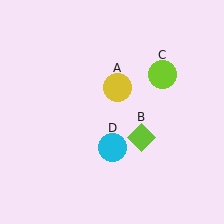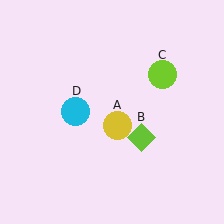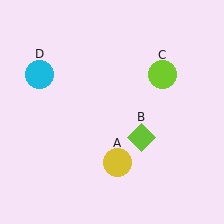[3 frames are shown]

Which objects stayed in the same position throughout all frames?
Lime diamond (object B) and lime circle (object C) remained stationary.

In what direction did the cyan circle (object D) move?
The cyan circle (object D) moved up and to the left.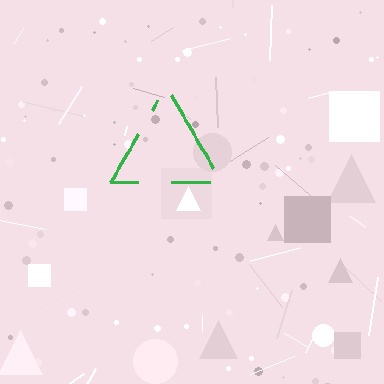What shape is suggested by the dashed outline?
The dashed outline suggests a triangle.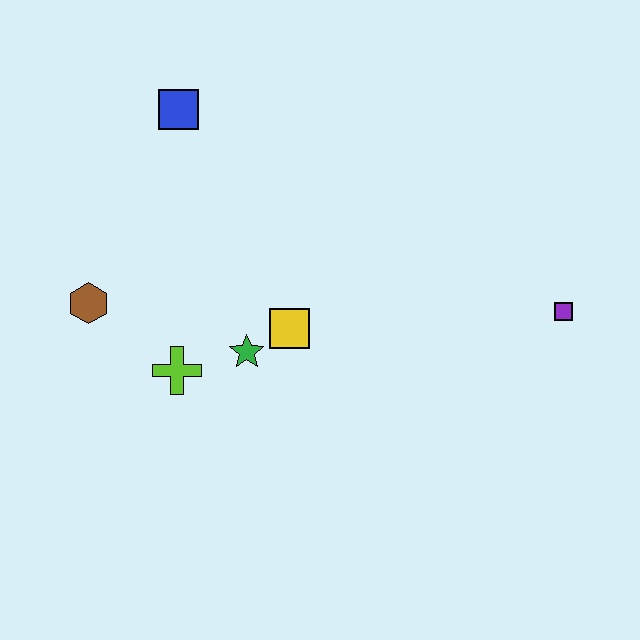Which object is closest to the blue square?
The brown hexagon is closest to the blue square.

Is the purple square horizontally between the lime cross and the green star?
No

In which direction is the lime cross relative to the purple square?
The lime cross is to the left of the purple square.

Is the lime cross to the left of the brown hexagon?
No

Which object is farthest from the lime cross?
The purple square is farthest from the lime cross.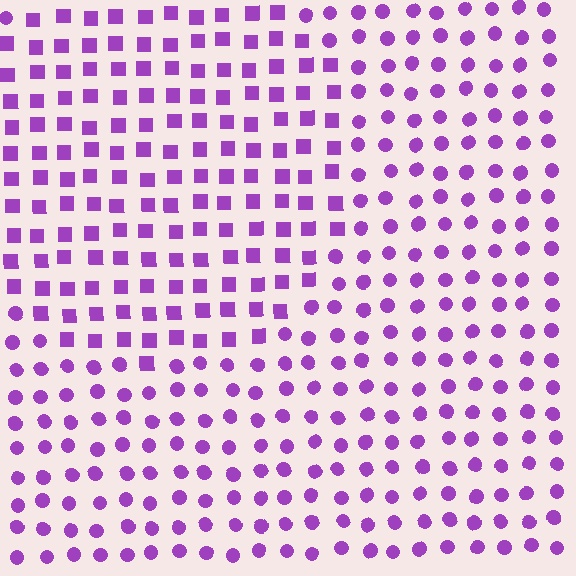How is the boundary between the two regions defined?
The boundary is defined by a change in element shape: squares inside vs. circles outside. All elements share the same color and spacing.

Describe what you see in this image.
The image is filled with small purple elements arranged in a uniform grid. A circle-shaped region contains squares, while the surrounding area contains circles. The boundary is defined purely by the change in element shape.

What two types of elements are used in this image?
The image uses squares inside the circle region and circles outside it.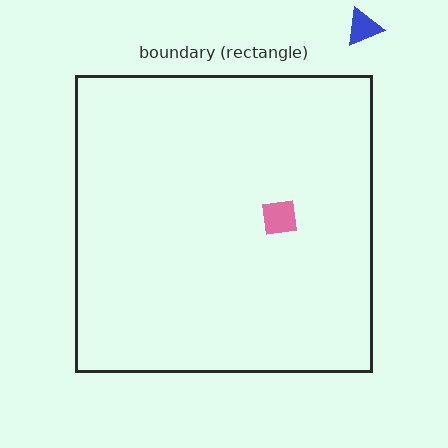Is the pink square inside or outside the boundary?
Inside.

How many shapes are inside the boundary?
1 inside, 1 outside.